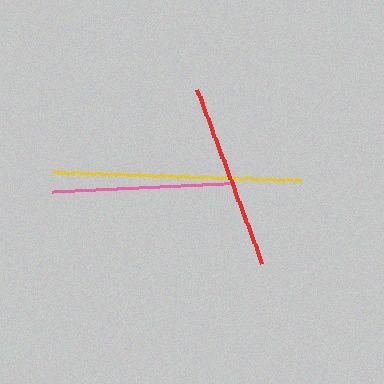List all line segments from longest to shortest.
From longest to shortest: yellow, red, pink.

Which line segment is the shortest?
The pink line is the shortest at approximately 182 pixels.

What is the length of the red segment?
The red segment is approximately 186 pixels long.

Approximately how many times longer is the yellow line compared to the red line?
The yellow line is approximately 1.3 times the length of the red line.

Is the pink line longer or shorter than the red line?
The red line is longer than the pink line.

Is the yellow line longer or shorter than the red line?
The yellow line is longer than the red line.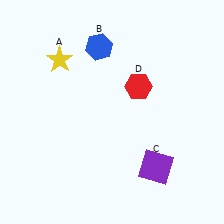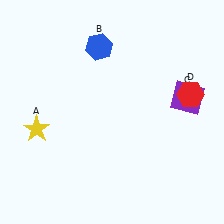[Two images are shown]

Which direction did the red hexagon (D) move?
The red hexagon (D) moved right.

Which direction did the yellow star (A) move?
The yellow star (A) moved down.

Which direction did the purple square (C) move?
The purple square (C) moved up.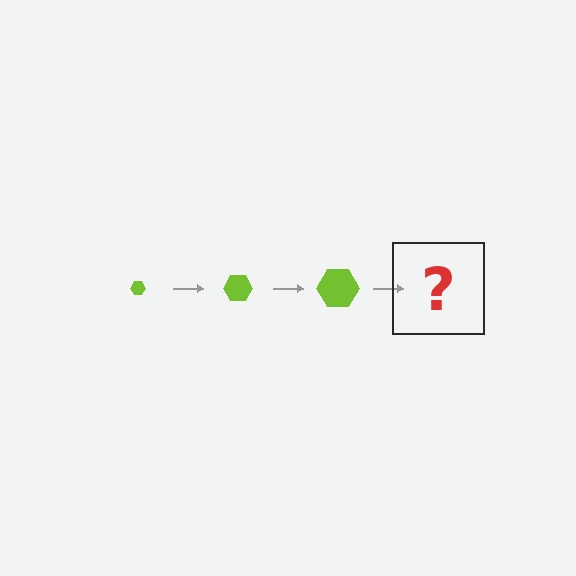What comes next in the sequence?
The next element should be a lime hexagon, larger than the previous one.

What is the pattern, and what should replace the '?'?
The pattern is that the hexagon gets progressively larger each step. The '?' should be a lime hexagon, larger than the previous one.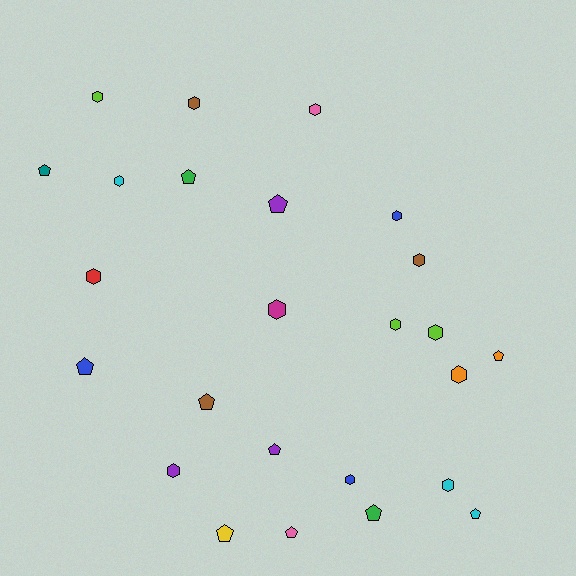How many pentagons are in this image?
There are 11 pentagons.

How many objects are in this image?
There are 25 objects.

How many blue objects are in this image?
There are 3 blue objects.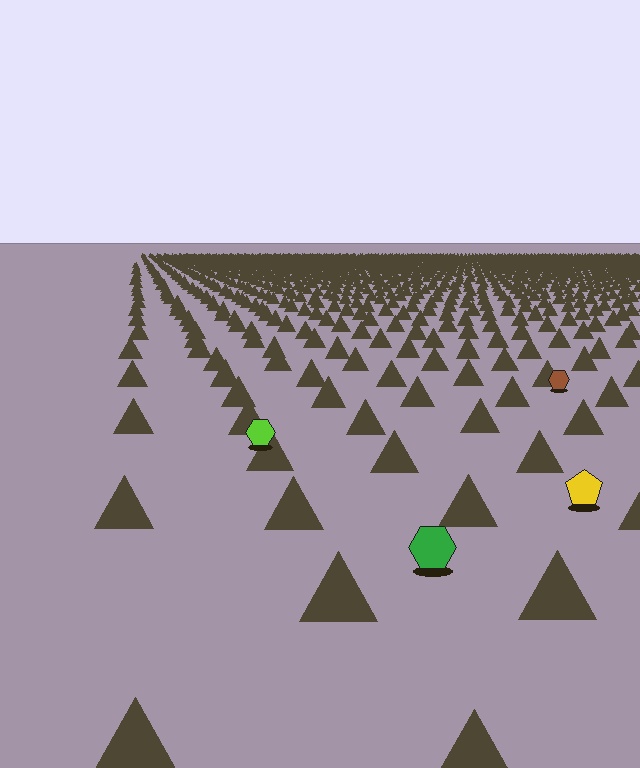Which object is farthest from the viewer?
The brown hexagon is farthest from the viewer. It appears smaller and the ground texture around it is denser.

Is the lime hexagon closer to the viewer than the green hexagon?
No. The green hexagon is closer — you can tell from the texture gradient: the ground texture is coarser near it.